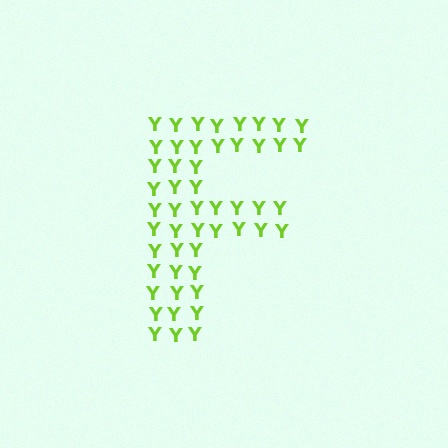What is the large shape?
The large shape is the letter F.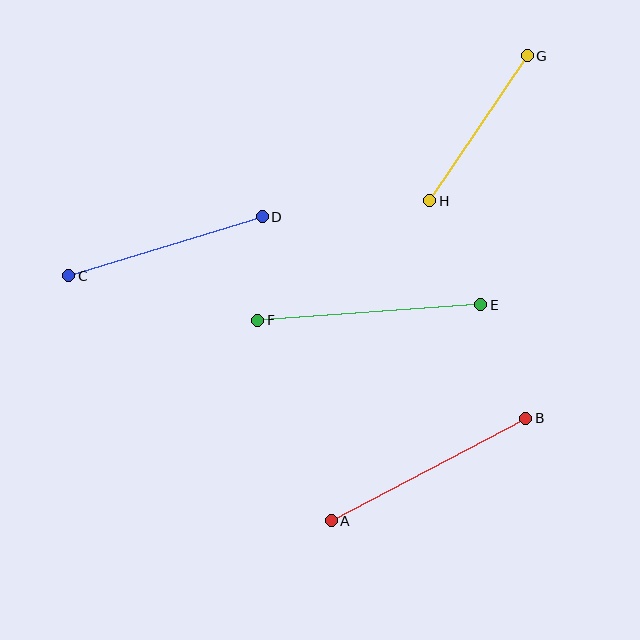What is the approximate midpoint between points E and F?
The midpoint is at approximately (369, 312) pixels.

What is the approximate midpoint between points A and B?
The midpoint is at approximately (429, 469) pixels.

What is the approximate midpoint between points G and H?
The midpoint is at approximately (478, 128) pixels.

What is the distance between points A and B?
The distance is approximately 220 pixels.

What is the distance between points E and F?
The distance is approximately 224 pixels.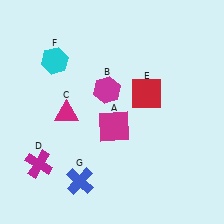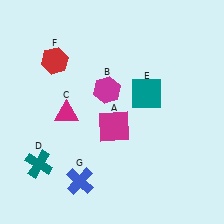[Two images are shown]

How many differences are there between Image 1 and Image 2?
There are 3 differences between the two images.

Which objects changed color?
D changed from magenta to teal. E changed from red to teal. F changed from cyan to red.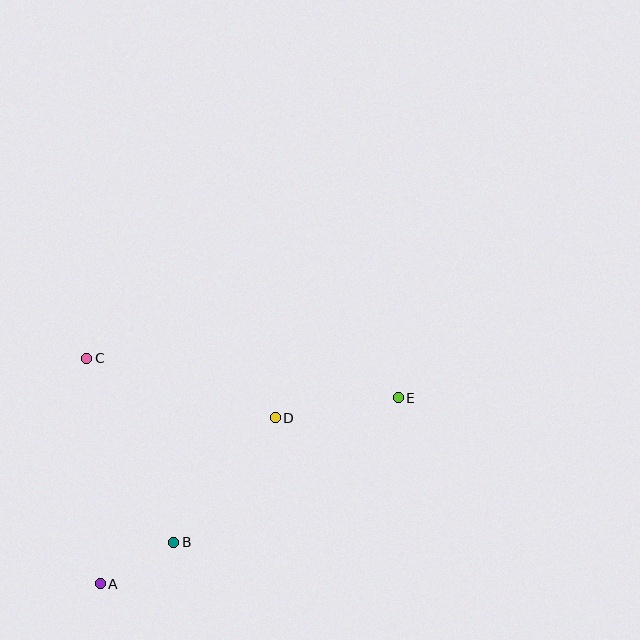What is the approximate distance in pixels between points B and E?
The distance between B and E is approximately 267 pixels.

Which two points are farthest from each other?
Points A and E are farthest from each other.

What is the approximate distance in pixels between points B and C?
The distance between B and C is approximately 203 pixels.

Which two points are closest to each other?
Points A and B are closest to each other.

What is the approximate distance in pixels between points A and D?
The distance between A and D is approximately 241 pixels.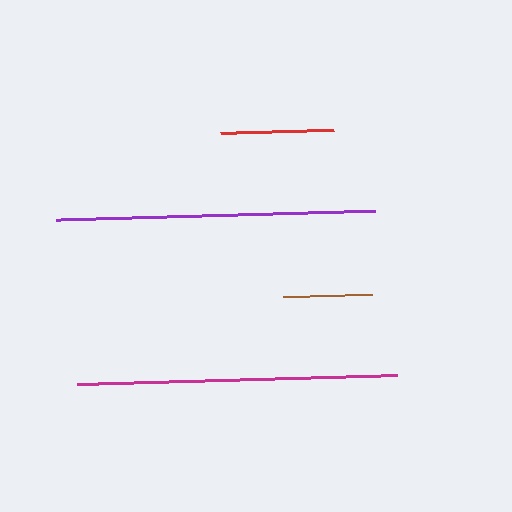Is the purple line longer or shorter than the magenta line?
The magenta line is longer than the purple line.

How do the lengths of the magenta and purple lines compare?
The magenta and purple lines are approximately the same length.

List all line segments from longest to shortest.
From longest to shortest: magenta, purple, red, brown.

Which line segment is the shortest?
The brown line is the shortest at approximately 89 pixels.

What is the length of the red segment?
The red segment is approximately 114 pixels long.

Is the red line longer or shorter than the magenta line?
The magenta line is longer than the red line.